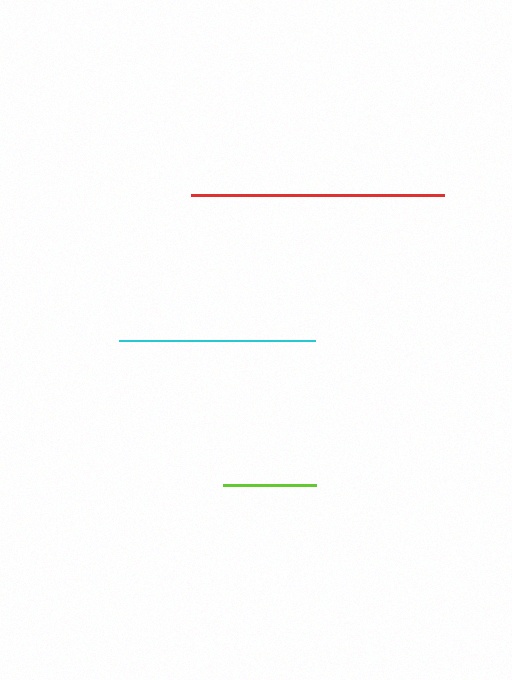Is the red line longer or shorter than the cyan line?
The red line is longer than the cyan line.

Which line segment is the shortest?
The lime line is the shortest at approximately 92 pixels.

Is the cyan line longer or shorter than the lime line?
The cyan line is longer than the lime line.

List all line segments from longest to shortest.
From longest to shortest: red, cyan, lime.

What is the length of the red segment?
The red segment is approximately 253 pixels long.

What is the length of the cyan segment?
The cyan segment is approximately 196 pixels long.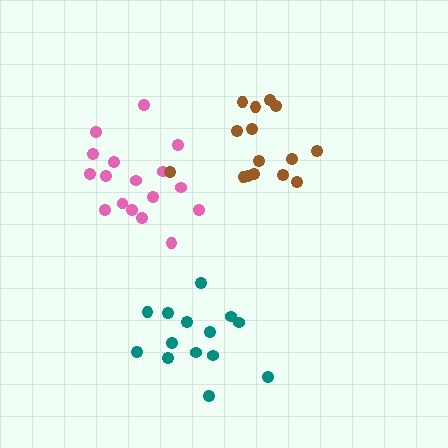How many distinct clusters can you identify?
There are 3 distinct clusters.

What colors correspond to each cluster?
The clusters are colored: pink, teal, brown.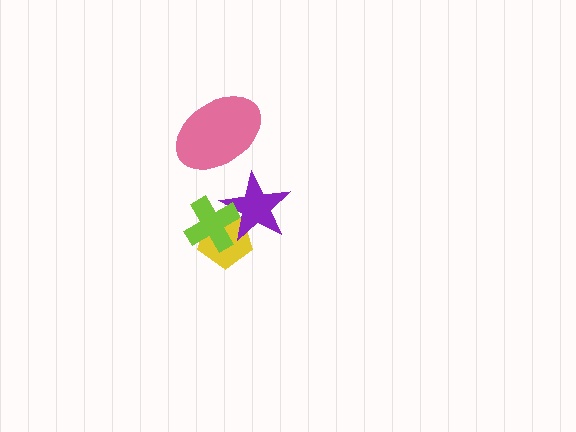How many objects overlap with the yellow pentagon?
2 objects overlap with the yellow pentagon.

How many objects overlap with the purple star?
2 objects overlap with the purple star.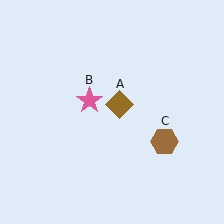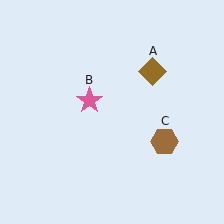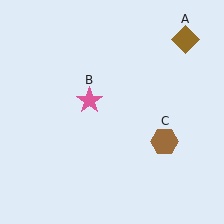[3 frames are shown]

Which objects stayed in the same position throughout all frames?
Pink star (object B) and brown hexagon (object C) remained stationary.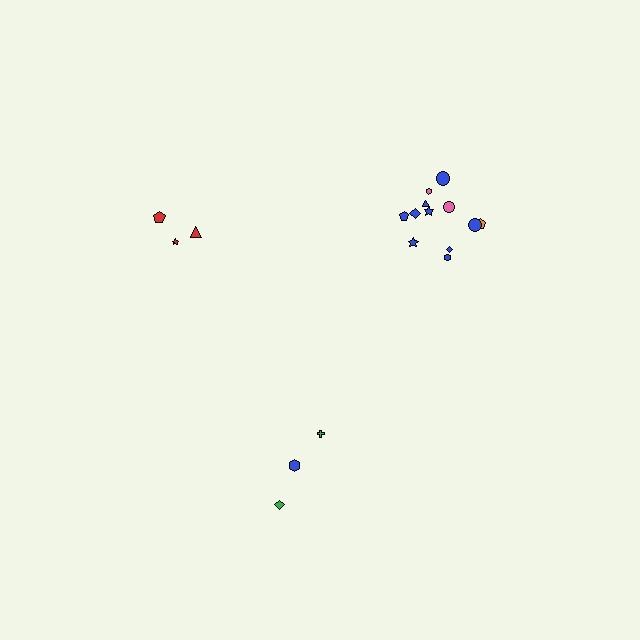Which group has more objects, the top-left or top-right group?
The top-right group.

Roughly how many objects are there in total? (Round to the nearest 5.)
Roughly 20 objects in total.